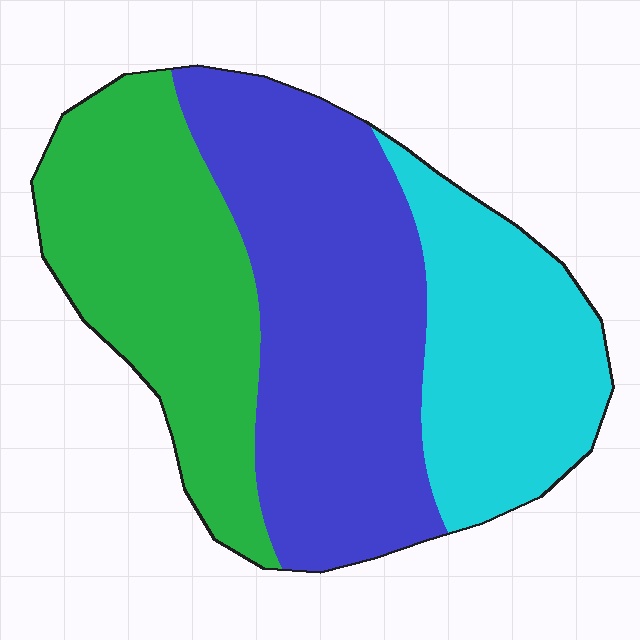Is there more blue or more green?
Blue.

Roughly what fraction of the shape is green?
Green covers around 30% of the shape.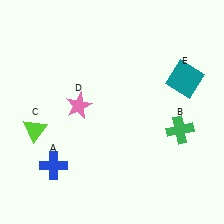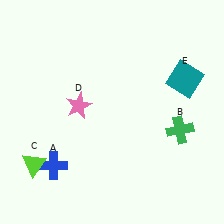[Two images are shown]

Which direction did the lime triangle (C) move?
The lime triangle (C) moved down.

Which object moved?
The lime triangle (C) moved down.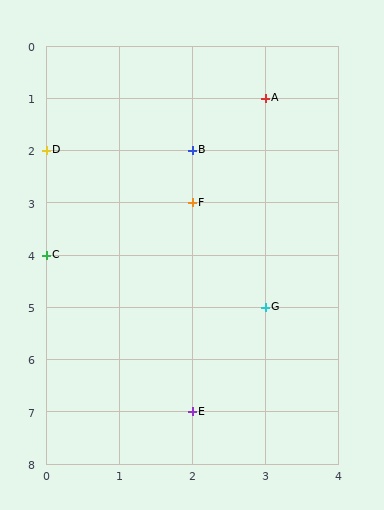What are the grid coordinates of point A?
Point A is at grid coordinates (3, 1).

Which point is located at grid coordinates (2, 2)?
Point B is at (2, 2).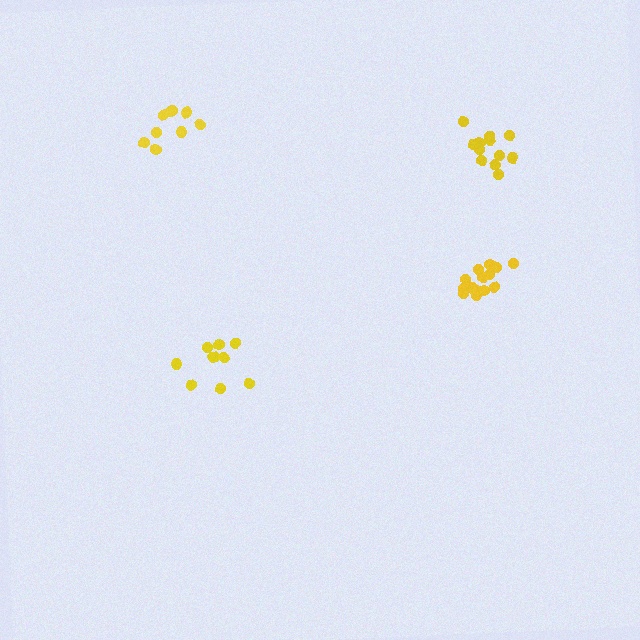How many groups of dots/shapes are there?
There are 4 groups.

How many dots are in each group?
Group 1: 12 dots, Group 2: 10 dots, Group 3: 9 dots, Group 4: 15 dots (46 total).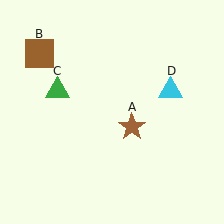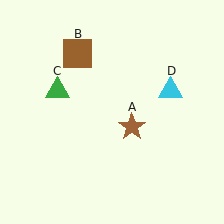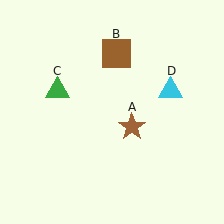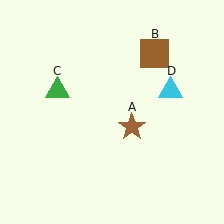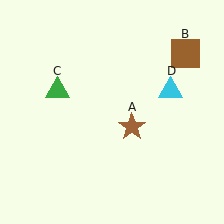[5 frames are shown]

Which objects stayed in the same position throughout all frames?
Brown star (object A) and green triangle (object C) and cyan triangle (object D) remained stationary.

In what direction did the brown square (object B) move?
The brown square (object B) moved right.